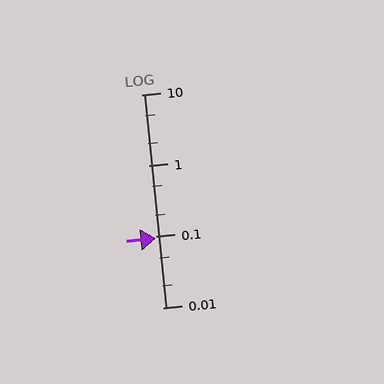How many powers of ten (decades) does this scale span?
The scale spans 3 decades, from 0.01 to 10.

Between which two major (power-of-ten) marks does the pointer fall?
The pointer is between 0.01 and 0.1.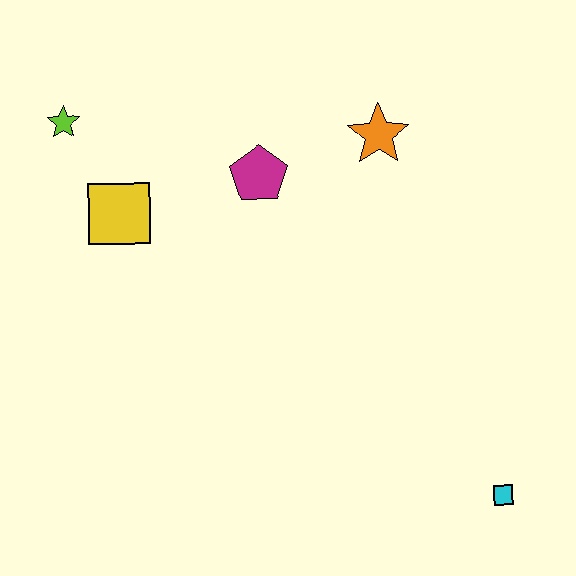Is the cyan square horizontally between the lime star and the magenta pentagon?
No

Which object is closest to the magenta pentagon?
The orange star is closest to the magenta pentagon.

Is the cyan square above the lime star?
No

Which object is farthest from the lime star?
The cyan square is farthest from the lime star.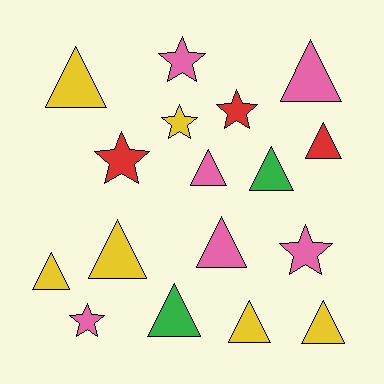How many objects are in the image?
There are 17 objects.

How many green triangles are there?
There are 2 green triangles.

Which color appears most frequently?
Pink, with 6 objects.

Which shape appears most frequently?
Triangle, with 11 objects.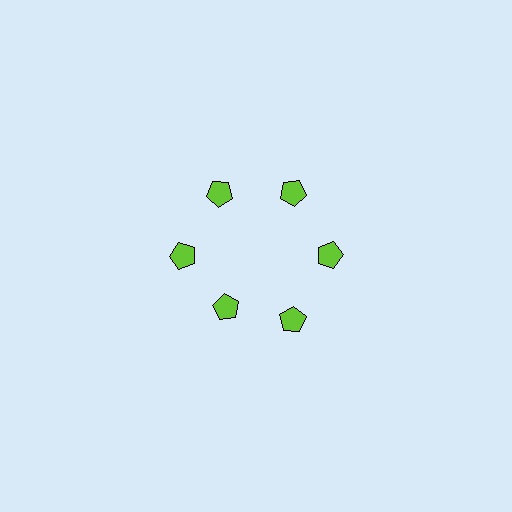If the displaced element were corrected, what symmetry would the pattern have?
It would have 6-fold rotational symmetry — the pattern would map onto itself every 60 degrees.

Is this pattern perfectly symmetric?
No. The 6 lime pentagons are arranged in a ring, but one element near the 7 o'clock position is pulled inward toward the center, breaking the 6-fold rotational symmetry.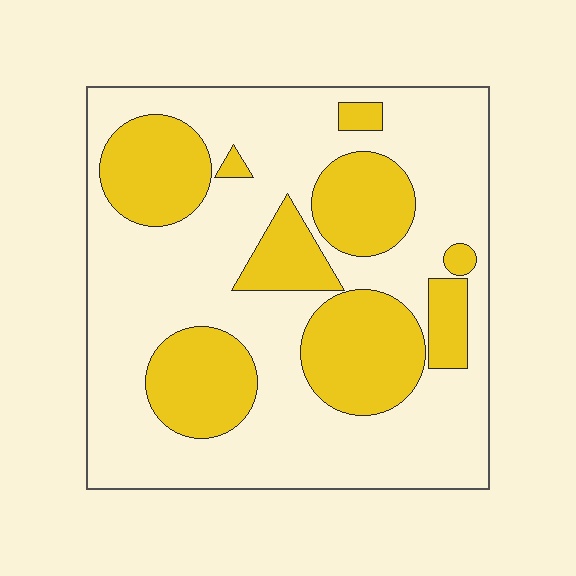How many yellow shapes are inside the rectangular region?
9.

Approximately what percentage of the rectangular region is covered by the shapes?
Approximately 35%.